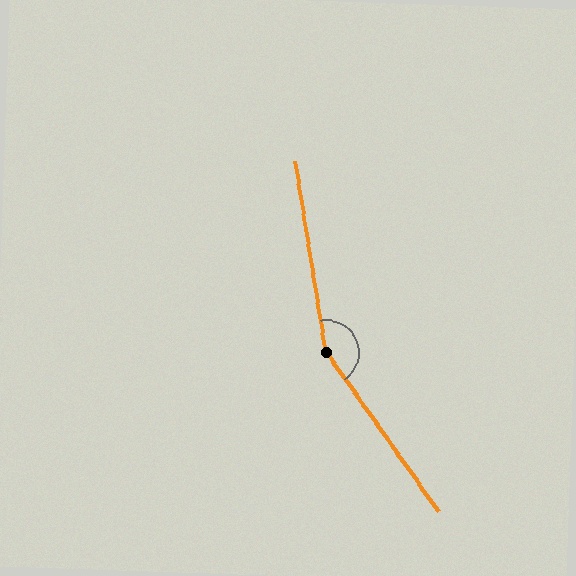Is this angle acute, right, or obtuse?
It is obtuse.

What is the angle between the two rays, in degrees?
Approximately 154 degrees.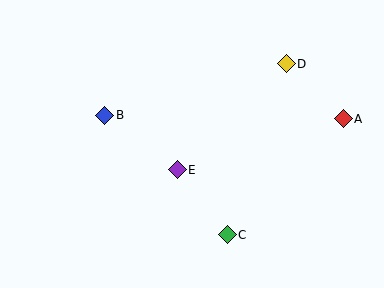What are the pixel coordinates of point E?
Point E is at (177, 170).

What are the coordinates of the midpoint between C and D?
The midpoint between C and D is at (257, 149).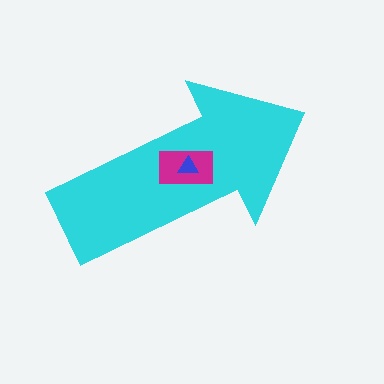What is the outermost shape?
The cyan arrow.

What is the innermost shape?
The blue triangle.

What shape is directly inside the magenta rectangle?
The blue triangle.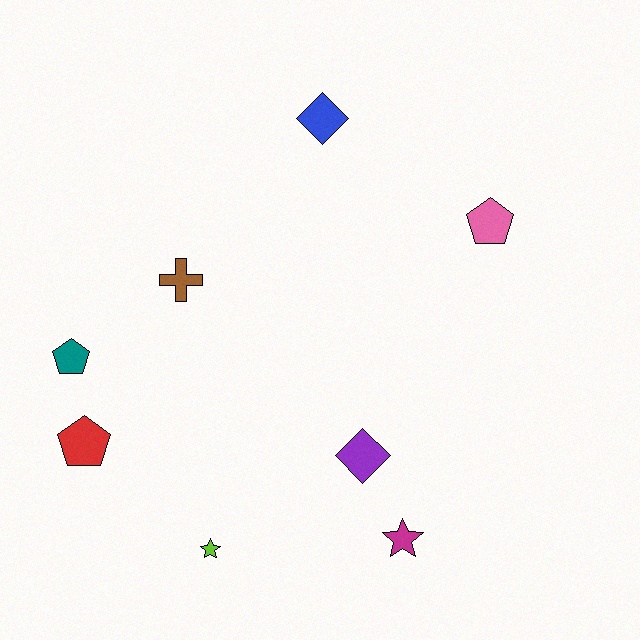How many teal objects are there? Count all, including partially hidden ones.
There is 1 teal object.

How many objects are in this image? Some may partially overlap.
There are 8 objects.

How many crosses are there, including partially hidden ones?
There is 1 cross.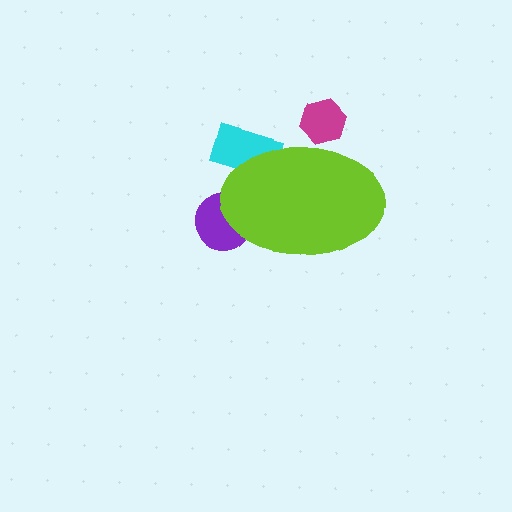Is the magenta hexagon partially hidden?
Yes, the magenta hexagon is partially hidden behind the lime ellipse.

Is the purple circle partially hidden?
Yes, the purple circle is partially hidden behind the lime ellipse.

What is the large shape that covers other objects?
A lime ellipse.